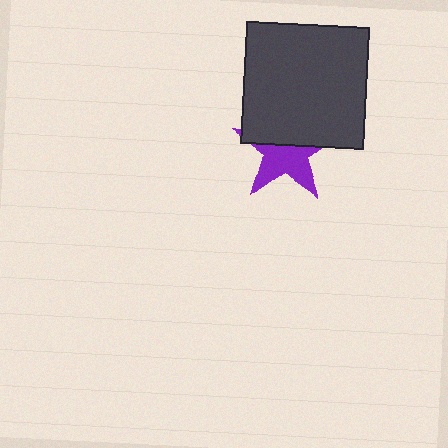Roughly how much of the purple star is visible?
About half of it is visible (roughly 51%).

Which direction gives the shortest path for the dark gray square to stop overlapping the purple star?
Moving up gives the shortest separation.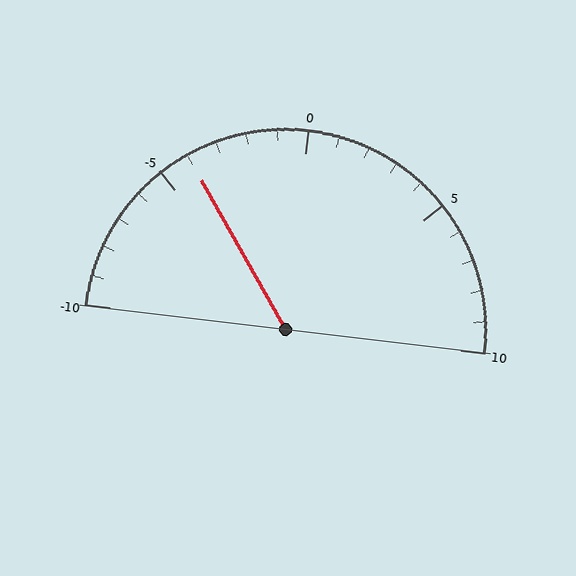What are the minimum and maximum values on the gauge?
The gauge ranges from -10 to 10.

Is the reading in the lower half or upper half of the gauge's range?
The reading is in the lower half of the range (-10 to 10).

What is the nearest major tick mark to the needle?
The nearest major tick mark is -5.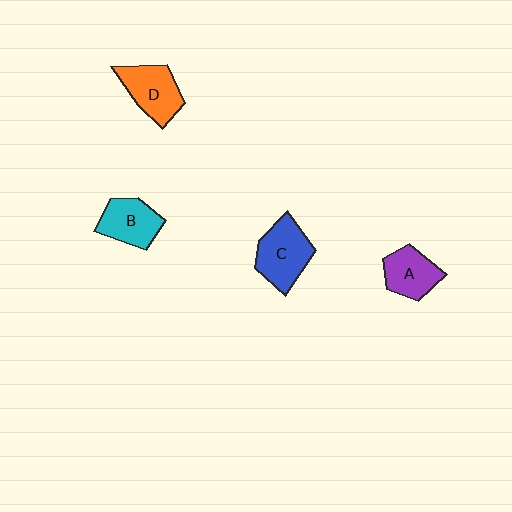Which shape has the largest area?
Shape C (blue).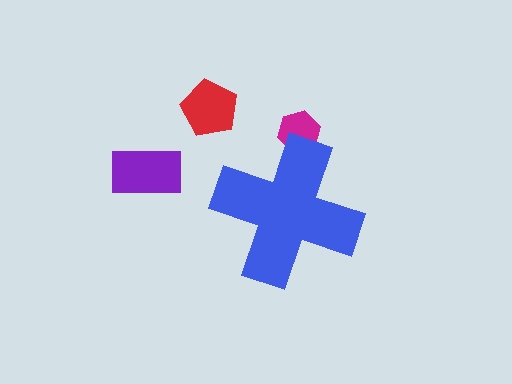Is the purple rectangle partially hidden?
No, the purple rectangle is fully visible.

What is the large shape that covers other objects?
A blue cross.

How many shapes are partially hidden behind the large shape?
1 shape is partially hidden.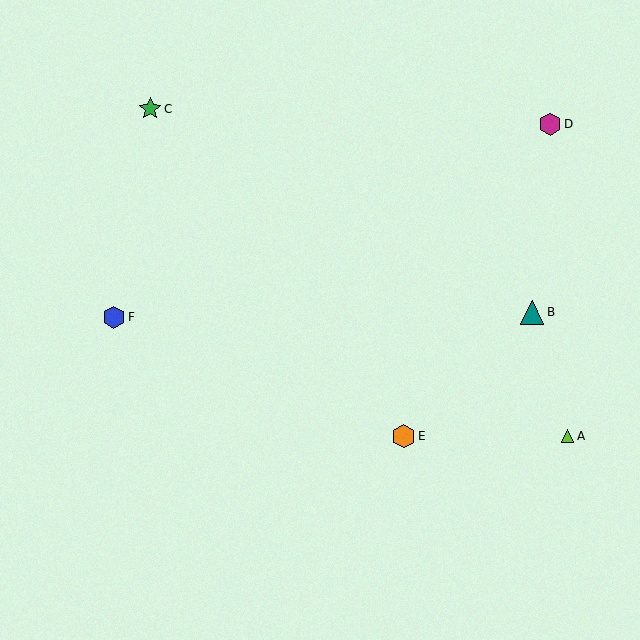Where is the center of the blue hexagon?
The center of the blue hexagon is at (114, 317).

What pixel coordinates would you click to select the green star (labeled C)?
Click at (150, 109) to select the green star C.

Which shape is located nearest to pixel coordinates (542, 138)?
The magenta hexagon (labeled D) at (550, 124) is nearest to that location.